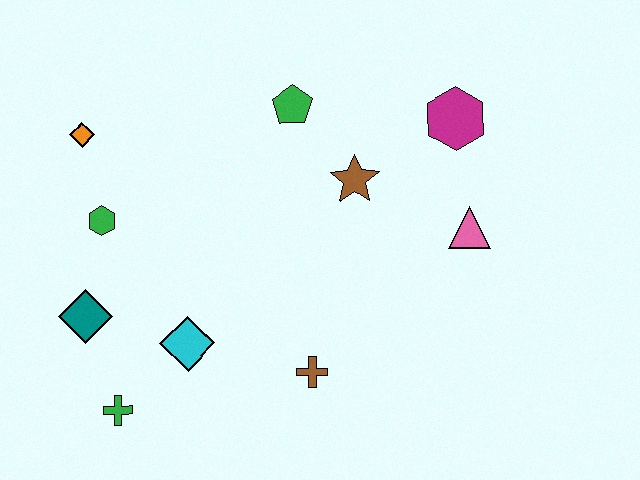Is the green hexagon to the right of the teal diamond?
Yes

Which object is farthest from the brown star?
The green cross is farthest from the brown star.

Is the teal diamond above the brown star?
No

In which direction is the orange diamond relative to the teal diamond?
The orange diamond is above the teal diamond.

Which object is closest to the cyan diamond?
The green cross is closest to the cyan diamond.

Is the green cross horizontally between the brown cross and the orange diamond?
Yes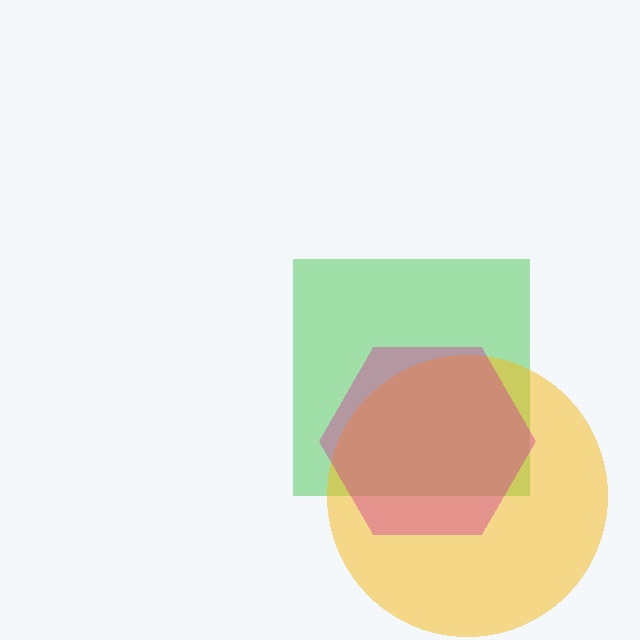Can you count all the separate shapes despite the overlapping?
Yes, there are 3 separate shapes.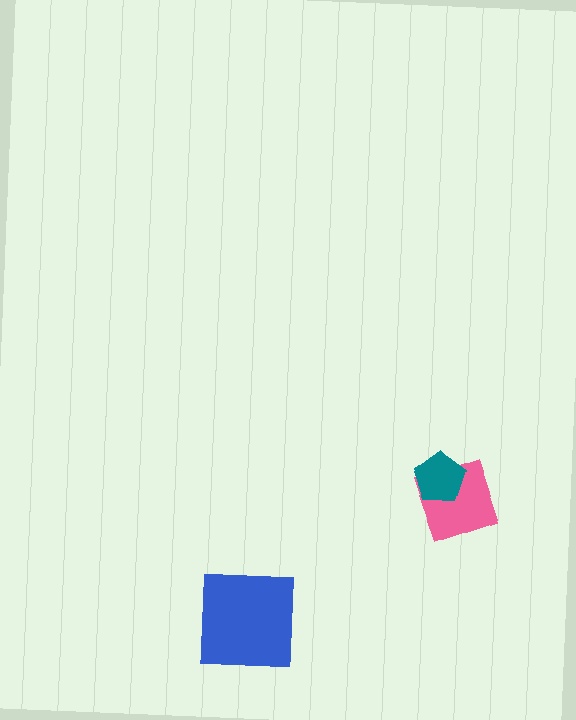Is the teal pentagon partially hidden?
No, no other shape covers it.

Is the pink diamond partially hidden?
Yes, it is partially covered by another shape.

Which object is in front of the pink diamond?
The teal pentagon is in front of the pink diamond.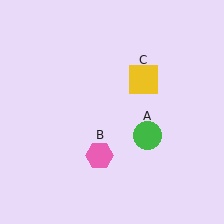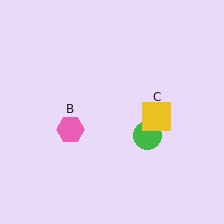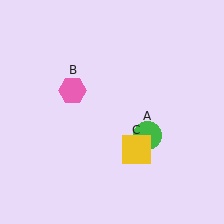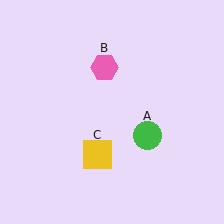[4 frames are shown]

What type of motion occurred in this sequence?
The pink hexagon (object B), yellow square (object C) rotated clockwise around the center of the scene.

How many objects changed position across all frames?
2 objects changed position: pink hexagon (object B), yellow square (object C).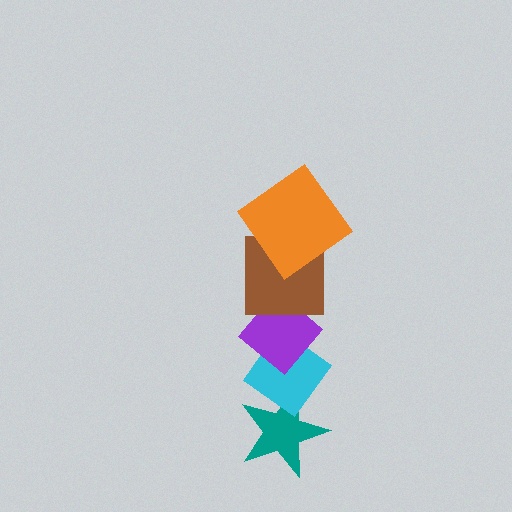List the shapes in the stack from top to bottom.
From top to bottom: the orange diamond, the brown square, the purple diamond, the cyan diamond, the teal star.